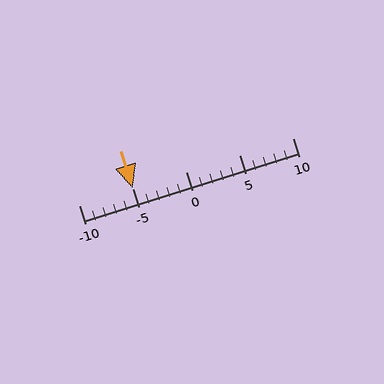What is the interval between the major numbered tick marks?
The major tick marks are spaced 5 units apart.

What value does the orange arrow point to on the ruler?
The orange arrow points to approximately -5.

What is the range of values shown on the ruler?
The ruler shows values from -10 to 10.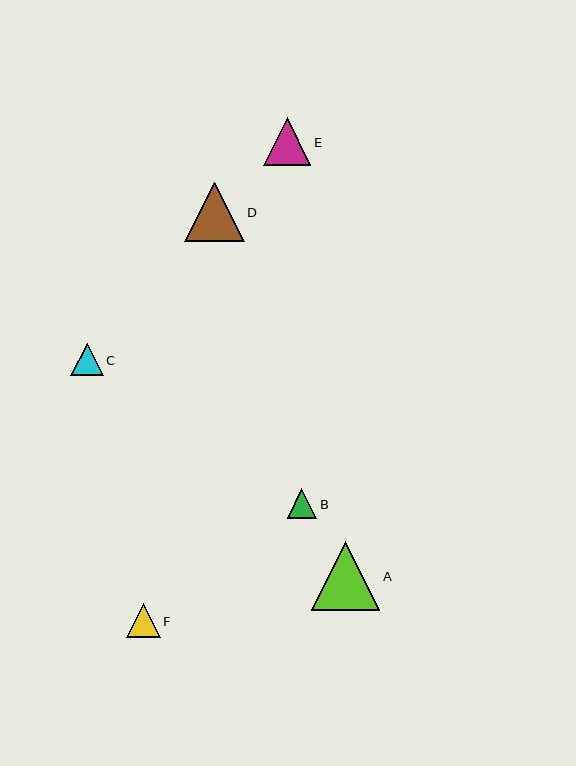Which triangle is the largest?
Triangle A is the largest with a size of approximately 68 pixels.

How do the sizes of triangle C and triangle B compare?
Triangle C and triangle B are approximately the same size.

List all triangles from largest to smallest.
From largest to smallest: A, D, E, F, C, B.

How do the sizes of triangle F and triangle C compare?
Triangle F and triangle C are approximately the same size.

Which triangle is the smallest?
Triangle B is the smallest with a size of approximately 30 pixels.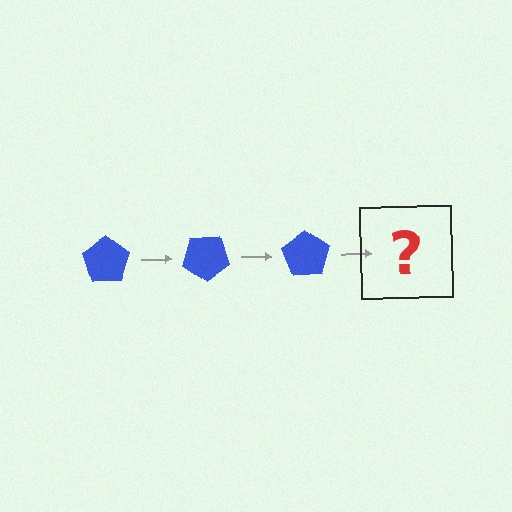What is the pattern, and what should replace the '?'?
The pattern is that the pentagon rotates 35 degrees each step. The '?' should be a blue pentagon rotated 105 degrees.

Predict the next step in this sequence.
The next step is a blue pentagon rotated 105 degrees.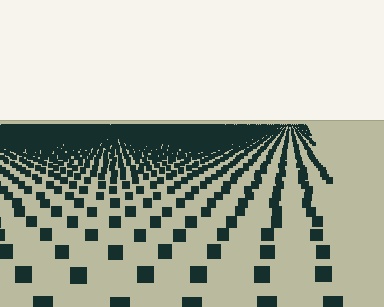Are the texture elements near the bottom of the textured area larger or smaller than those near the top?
Larger. Near the bottom, elements are closer to the viewer and appear at a bigger on-screen size.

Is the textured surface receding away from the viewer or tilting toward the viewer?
The surface is receding away from the viewer. Texture elements get smaller and denser toward the top.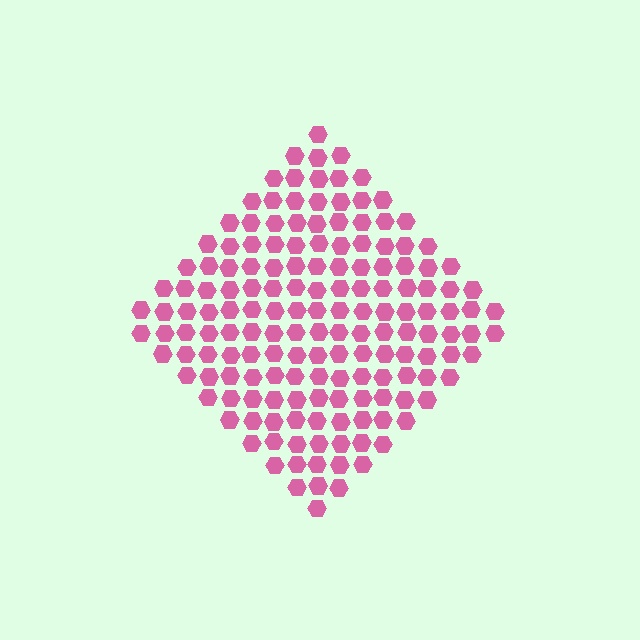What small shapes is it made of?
It is made of small hexagons.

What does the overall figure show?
The overall figure shows a diamond.